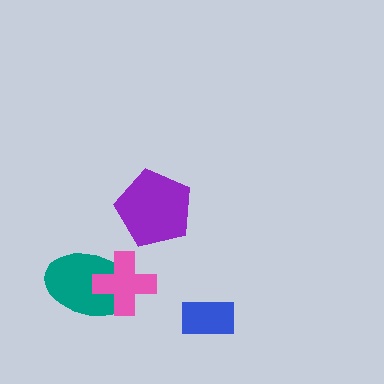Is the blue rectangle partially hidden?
No, no other shape covers it.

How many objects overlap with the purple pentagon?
0 objects overlap with the purple pentagon.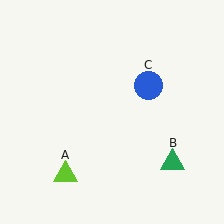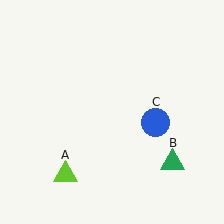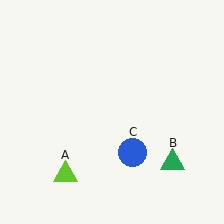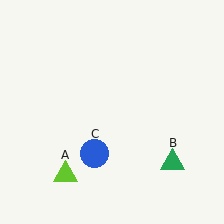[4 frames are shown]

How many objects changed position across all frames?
1 object changed position: blue circle (object C).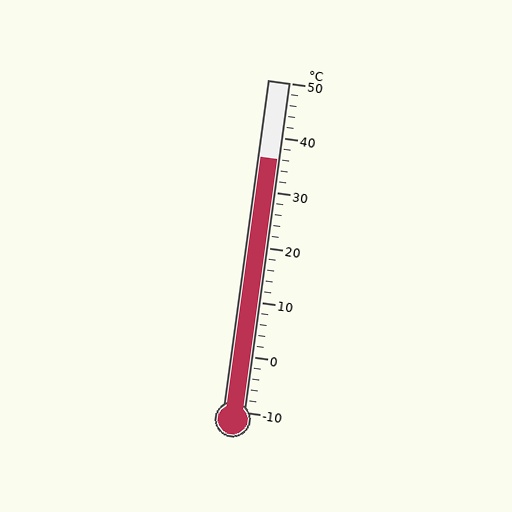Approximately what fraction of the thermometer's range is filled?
The thermometer is filled to approximately 75% of its range.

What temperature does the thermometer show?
The thermometer shows approximately 36°C.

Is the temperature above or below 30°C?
The temperature is above 30°C.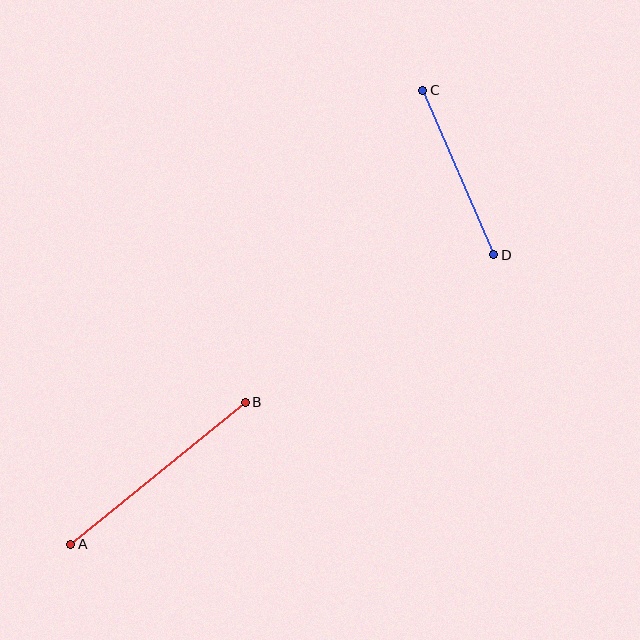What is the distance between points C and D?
The distance is approximately 179 pixels.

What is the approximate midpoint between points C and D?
The midpoint is at approximately (458, 172) pixels.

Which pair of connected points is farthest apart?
Points A and B are farthest apart.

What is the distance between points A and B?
The distance is approximately 225 pixels.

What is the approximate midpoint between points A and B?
The midpoint is at approximately (158, 473) pixels.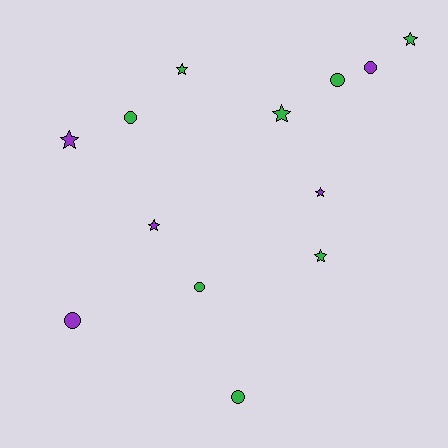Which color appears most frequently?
Green, with 8 objects.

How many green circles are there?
There are 4 green circles.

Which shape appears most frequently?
Star, with 7 objects.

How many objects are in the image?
There are 13 objects.